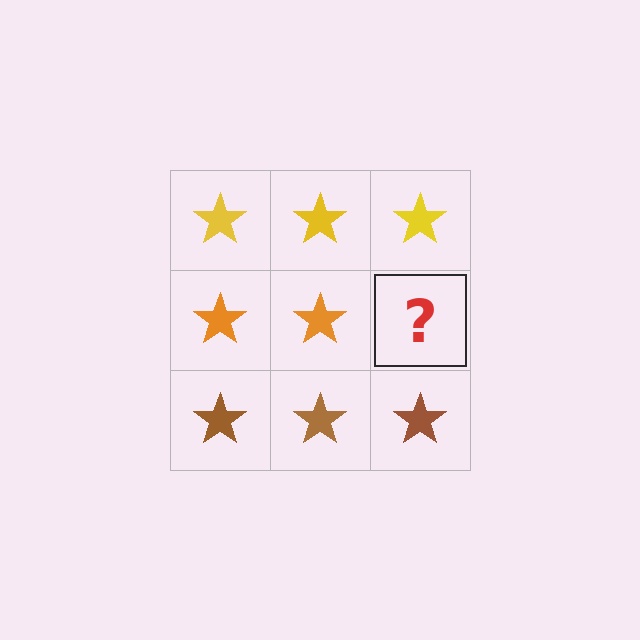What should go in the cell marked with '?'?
The missing cell should contain an orange star.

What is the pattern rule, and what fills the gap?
The rule is that each row has a consistent color. The gap should be filled with an orange star.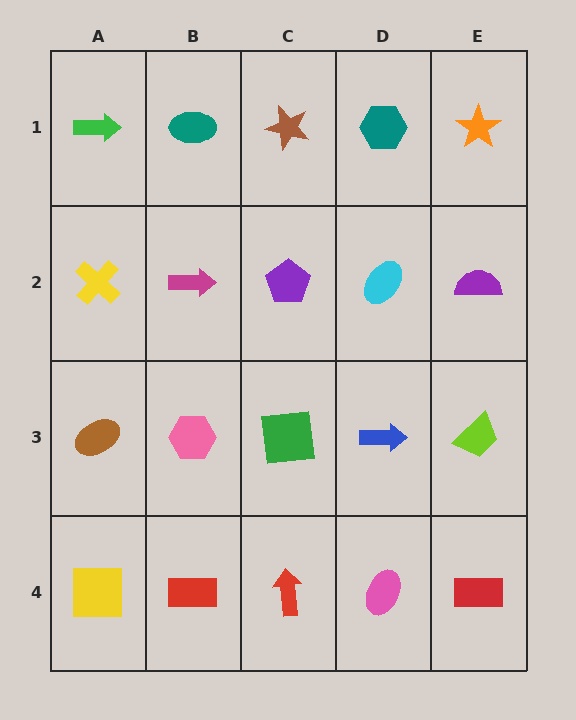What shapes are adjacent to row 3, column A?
A yellow cross (row 2, column A), a yellow square (row 4, column A), a pink hexagon (row 3, column B).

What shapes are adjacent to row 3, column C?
A purple pentagon (row 2, column C), a red arrow (row 4, column C), a pink hexagon (row 3, column B), a blue arrow (row 3, column D).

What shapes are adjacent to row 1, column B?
A magenta arrow (row 2, column B), a green arrow (row 1, column A), a brown star (row 1, column C).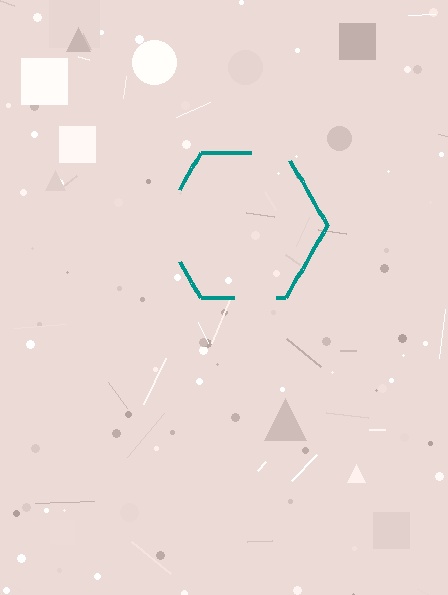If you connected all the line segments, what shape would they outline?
They would outline a hexagon.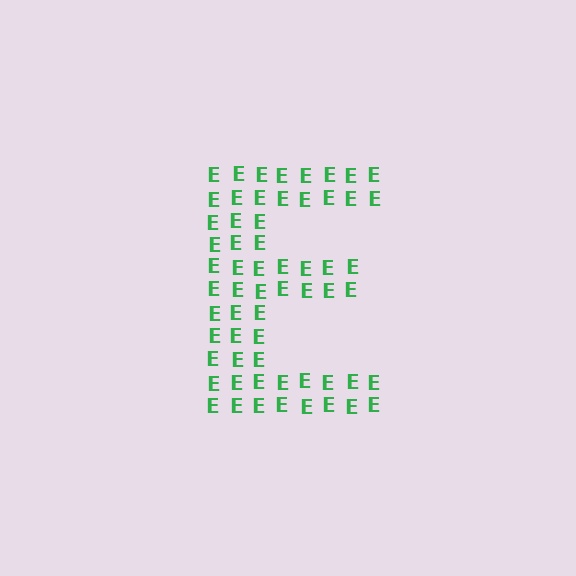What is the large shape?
The large shape is the letter E.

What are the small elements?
The small elements are letter E's.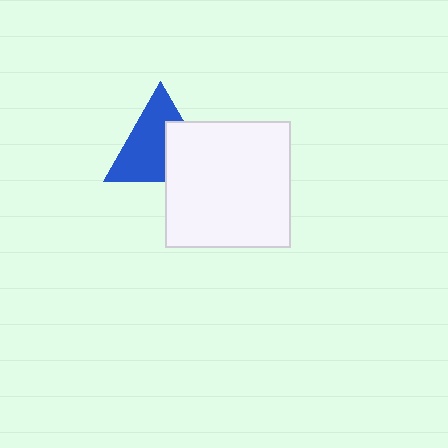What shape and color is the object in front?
The object in front is a white square.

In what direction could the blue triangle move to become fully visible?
The blue triangle could move toward the upper-left. That would shift it out from behind the white square entirely.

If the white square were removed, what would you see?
You would see the complete blue triangle.